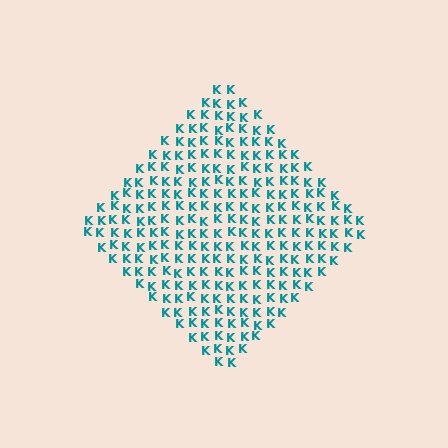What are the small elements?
The small elements are letter K's.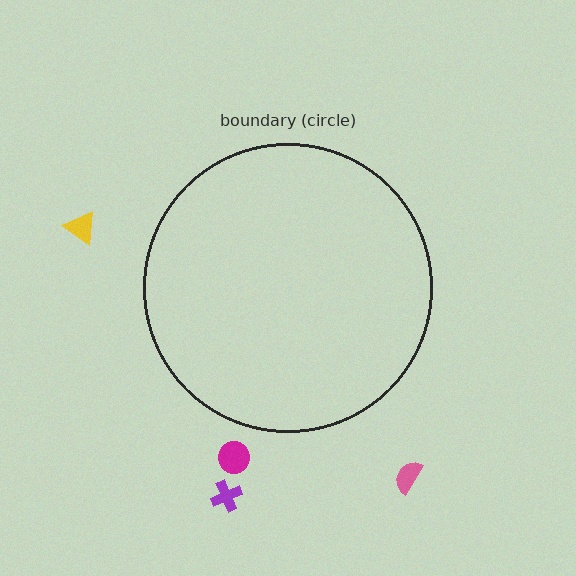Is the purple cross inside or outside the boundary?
Outside.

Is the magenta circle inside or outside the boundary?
Outside.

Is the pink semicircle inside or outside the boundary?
Outside.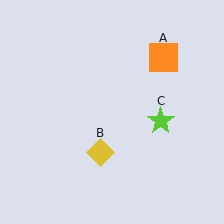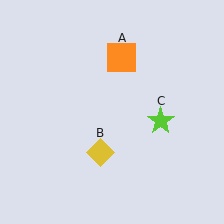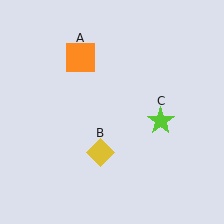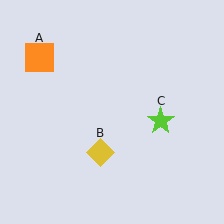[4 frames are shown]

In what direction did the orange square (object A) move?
The orange square (object A) moved left.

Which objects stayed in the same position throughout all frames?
Yellow diamond (object B) and lime star (object C) remained stationary.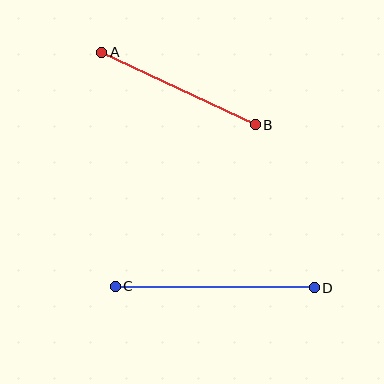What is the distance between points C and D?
The distance is approximately 199 pixels.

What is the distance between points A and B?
The distance is approximately 170 pixels.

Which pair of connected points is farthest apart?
Points C and D are farthest apart.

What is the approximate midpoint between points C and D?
The midpoint is at approximately (215, 287) pixels.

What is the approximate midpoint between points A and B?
The midpoint is at approximately (178, 88) pixels.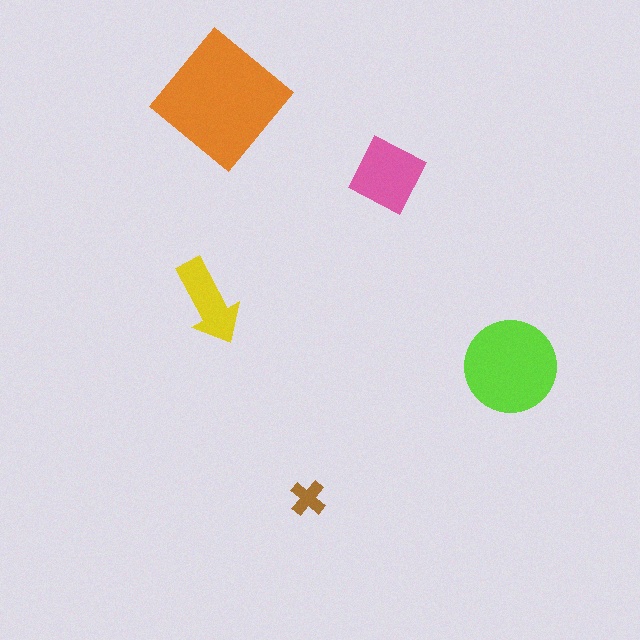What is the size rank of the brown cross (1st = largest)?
5th.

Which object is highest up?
The orange diamond is topmost.